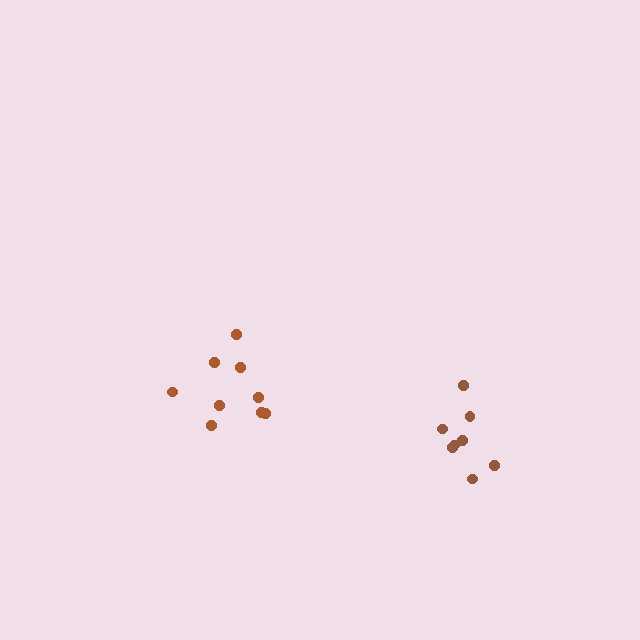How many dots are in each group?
Group 1: 9 dots, Group 2: 8 dots (17 total).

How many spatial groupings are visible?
There are 2 spatial groupings.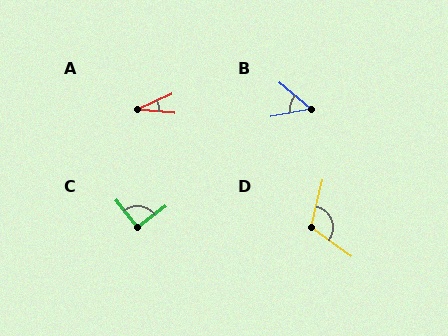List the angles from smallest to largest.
A (30°), B (51°), C (92°), D (113°).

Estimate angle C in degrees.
Approximately 92 degrees.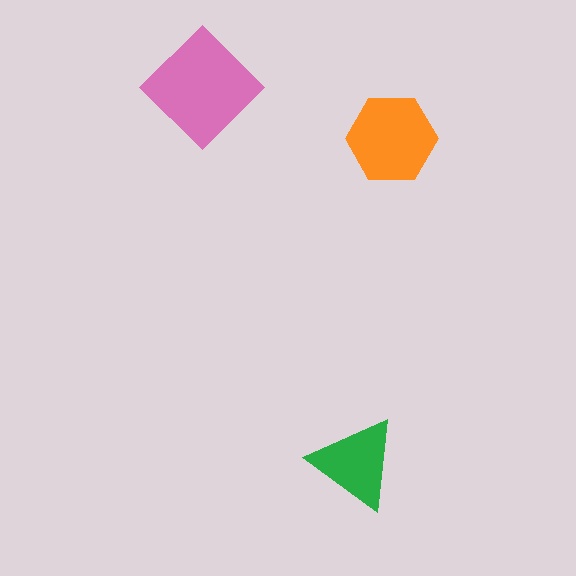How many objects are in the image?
There are 3 objects in the image.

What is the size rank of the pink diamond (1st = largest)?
1st.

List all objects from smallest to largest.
The green triangle, the orange hexagon, the pink diamond.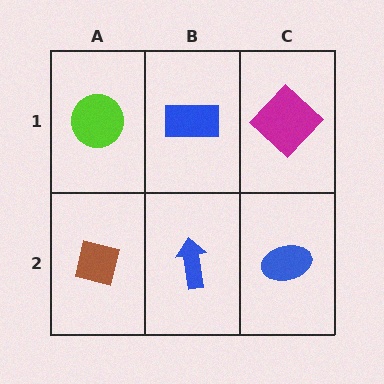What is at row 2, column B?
A blue arrow.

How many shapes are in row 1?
3 shapes.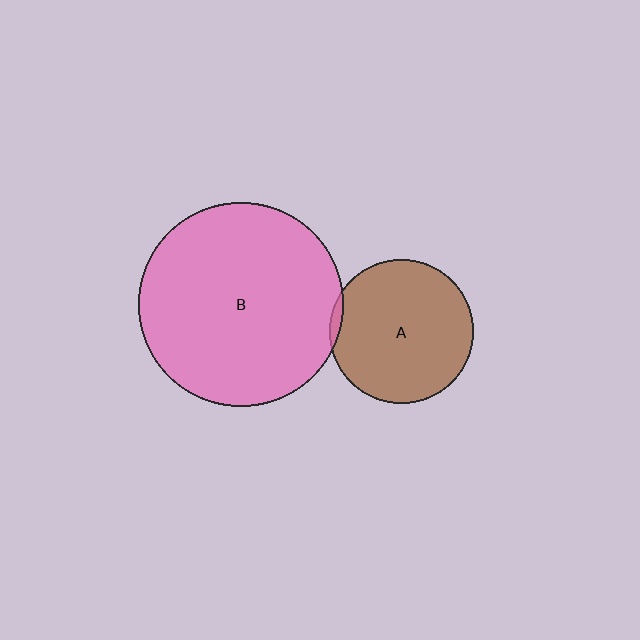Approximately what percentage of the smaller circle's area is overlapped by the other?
Approximately 5%.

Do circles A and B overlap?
Yes.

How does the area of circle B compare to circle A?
Approximately 2.0 times.